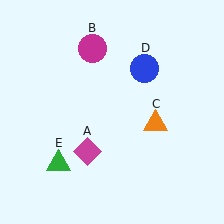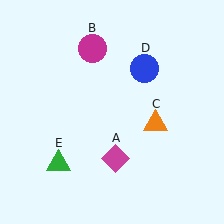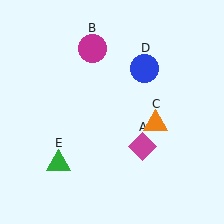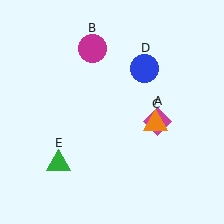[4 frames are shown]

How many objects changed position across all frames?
1 object changed position: magenta diamond (object A).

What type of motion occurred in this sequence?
The magenta diamond (object A) rotated counterclockwise around the center of the scene.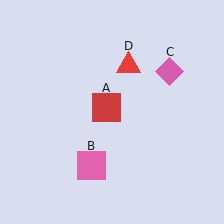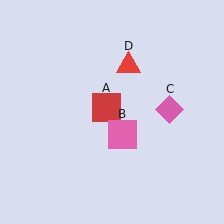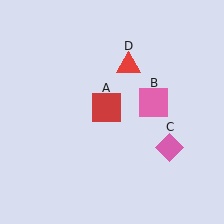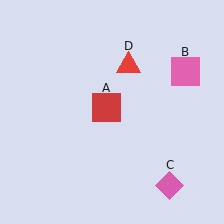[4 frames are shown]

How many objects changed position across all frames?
2 objects changed position: pink square (object B), pink diamond (object C).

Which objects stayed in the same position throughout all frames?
Red square (object A) and red triangle (object D) remained stationary.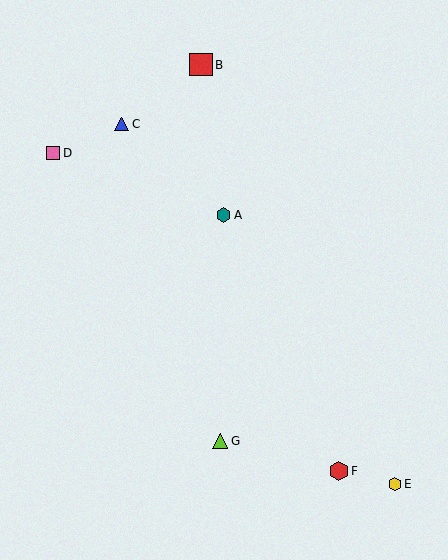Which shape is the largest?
The red square (labeled B) is the largest.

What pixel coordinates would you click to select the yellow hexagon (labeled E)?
Click at (395, 484) to select the yellow hexagon E.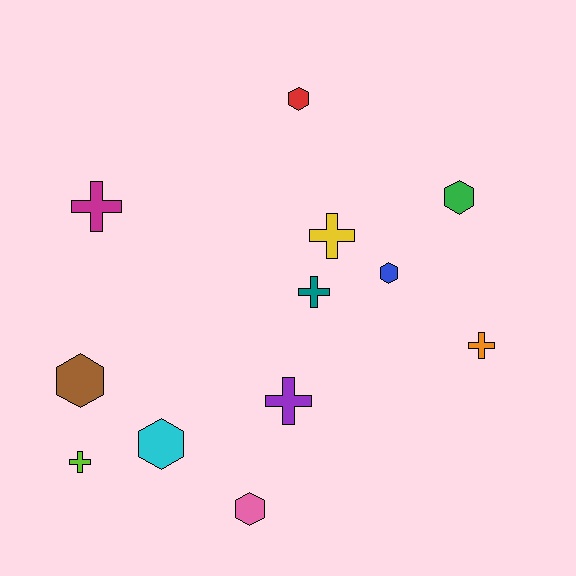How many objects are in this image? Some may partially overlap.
There are 12 objects.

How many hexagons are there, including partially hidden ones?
There are 6 hexagons.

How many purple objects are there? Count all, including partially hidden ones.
There is 1 purple object.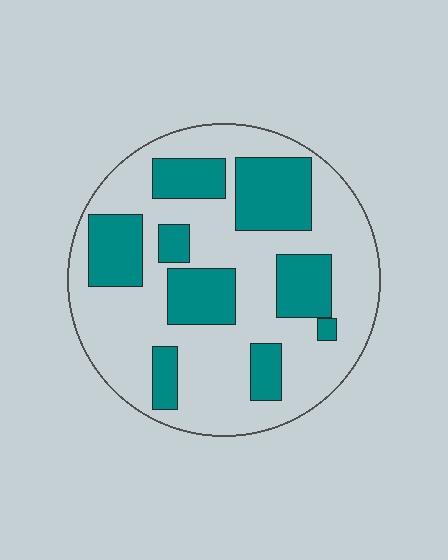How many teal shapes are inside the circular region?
9.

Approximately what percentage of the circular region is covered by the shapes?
Approximately 35%.